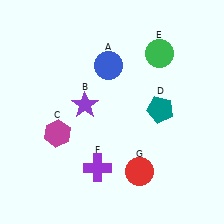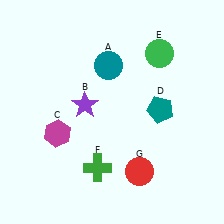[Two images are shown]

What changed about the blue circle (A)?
In Image 1, A is blue. In Image 2, it changed to teal.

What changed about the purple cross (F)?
In Image 1, F is purple. In Image 2, it changed to green.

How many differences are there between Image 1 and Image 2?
There are 2 differences between the two images.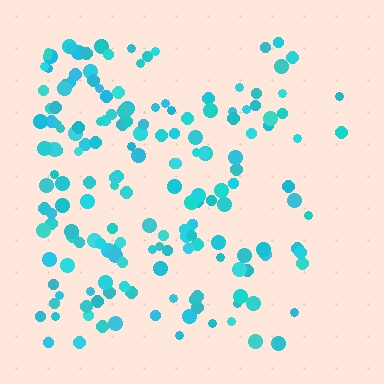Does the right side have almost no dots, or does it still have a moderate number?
Still a moderate number, just noticeably fewer than the left.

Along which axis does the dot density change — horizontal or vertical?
Horizontal.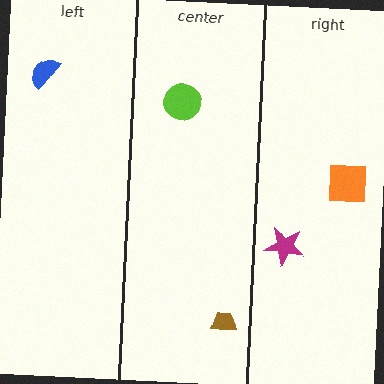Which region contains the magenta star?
The right region.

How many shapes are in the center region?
2.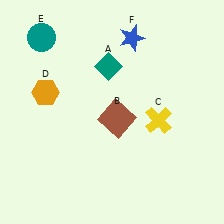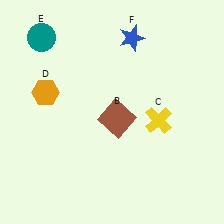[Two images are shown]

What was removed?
The teal diamond (A) was removed in Image 2.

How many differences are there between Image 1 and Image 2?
There is 1 difference between the two images.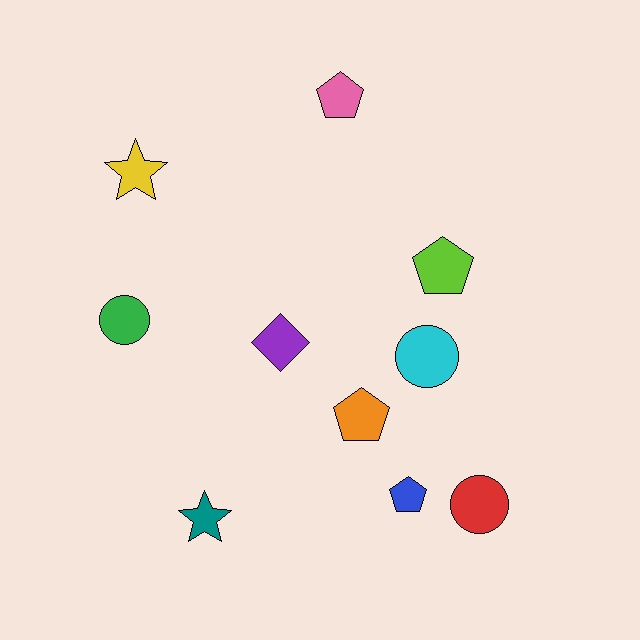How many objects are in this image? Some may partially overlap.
There are 10 objects.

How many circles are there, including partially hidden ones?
There are 3 circles.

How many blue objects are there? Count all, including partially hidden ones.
There is 1 blue object.